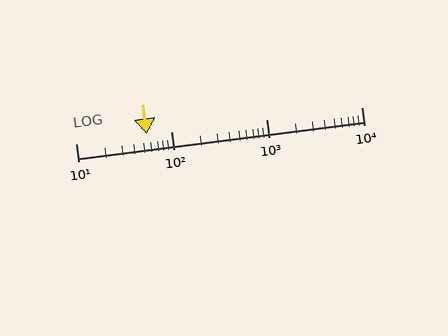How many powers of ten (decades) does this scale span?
The scale spans 3 decades, from 10 to 10000.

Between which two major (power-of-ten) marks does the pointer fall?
The pointer is between 10 and 100.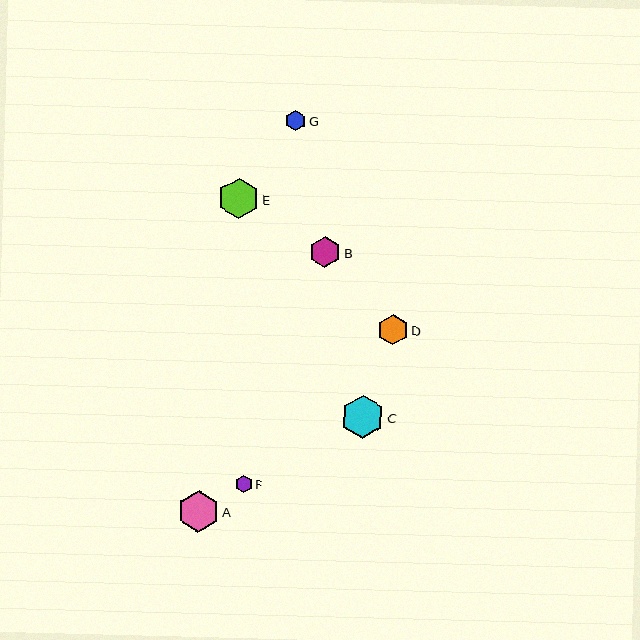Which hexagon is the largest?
Hexagon C is the largest with a size of approximately 43 pixels.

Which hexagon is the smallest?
Hexagon F is the smallest with a size of approximately 17 pixels.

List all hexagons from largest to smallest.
From largest to smallest: C, A, E, B, D, G, F.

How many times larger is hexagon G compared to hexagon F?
Hexagon G is approximately 1.2 times the size of hexagon F.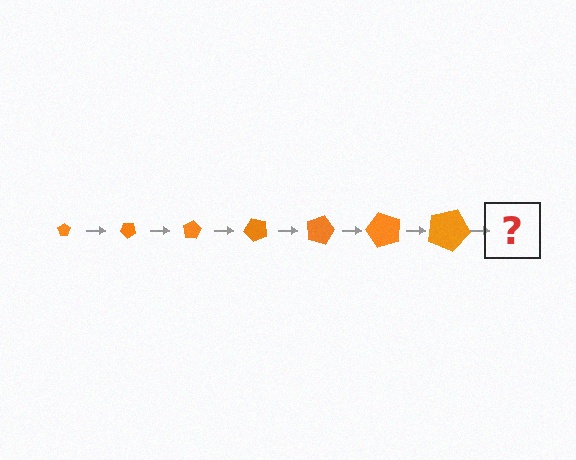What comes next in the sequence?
The next element should be a pentagon, larger than the previous one and rotated 280 degrees from the start.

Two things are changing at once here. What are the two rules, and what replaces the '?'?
The two rules are that the pentagon grows larger each step and it rotates 40 degrees each step. The '?' should be a pentagon, larger than the previous one and rotated 280 degrees from the start.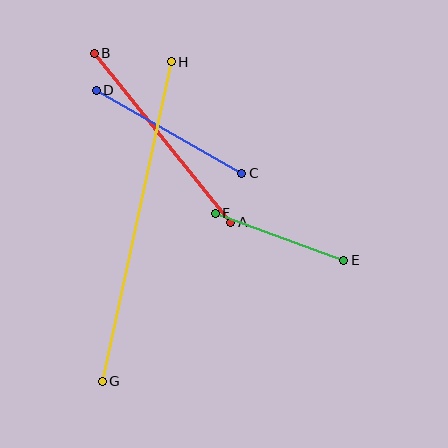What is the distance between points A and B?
The distance is approximately 218 pixels.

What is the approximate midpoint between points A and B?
The midpoint is at approximately (162, 138) pixels.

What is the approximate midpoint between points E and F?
The midpoint is at approximately (279, 237) pixels.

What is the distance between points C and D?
The distance is approximately 168 pixels.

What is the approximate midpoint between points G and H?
The midpoint is at approximately (137, 222) pixels.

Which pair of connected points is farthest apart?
Points G and H are farthest apart.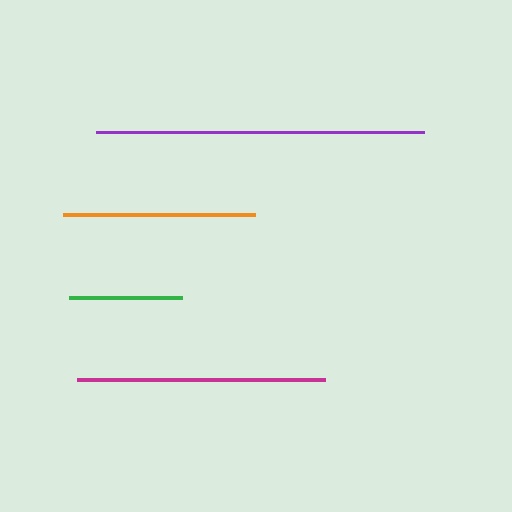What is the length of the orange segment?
The orange segment is approximately 192 pixels long.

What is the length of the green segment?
The green segment is approximately 113 pixels long.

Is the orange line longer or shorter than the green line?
The orange line is longer than the green line.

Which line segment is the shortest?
The green line is the shortest at approximately 113 pixels.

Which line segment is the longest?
The purple line is the longest at approximately 328 pixels.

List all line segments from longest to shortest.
From longest to shortest: purple, magenta, orange, green.